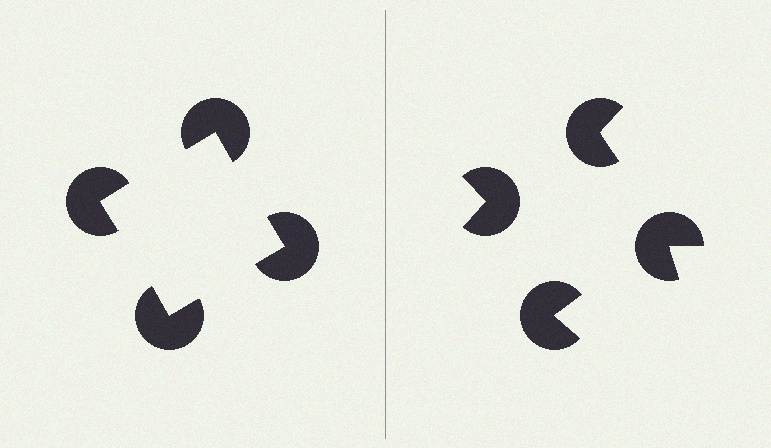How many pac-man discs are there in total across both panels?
8 — 4 on each side.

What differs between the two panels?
The pac-man discs are positioned identically on both sides; only the wedge orientations differ. On the left they align to a square; on the right they are misaligned.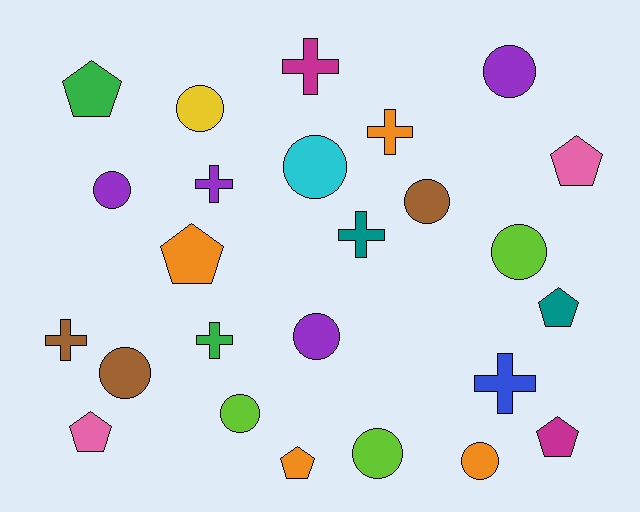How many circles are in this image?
There are 11 circles.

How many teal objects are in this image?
There are 2 teal objects.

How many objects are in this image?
There are 25 objects.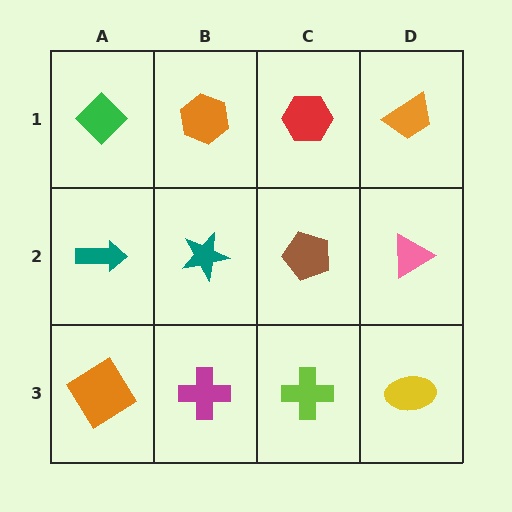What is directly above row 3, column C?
A brown pentagon.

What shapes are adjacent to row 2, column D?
An orange trapezoid (row 1, column D), a yellow ellipse (row 3, column D), a brown pentagon (row 2, column C).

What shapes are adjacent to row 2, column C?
A red hexagon (row 1, column C), a lime cross (row 3, column C), a teal star (row 2, column B), a pink triangle (row 2, column D).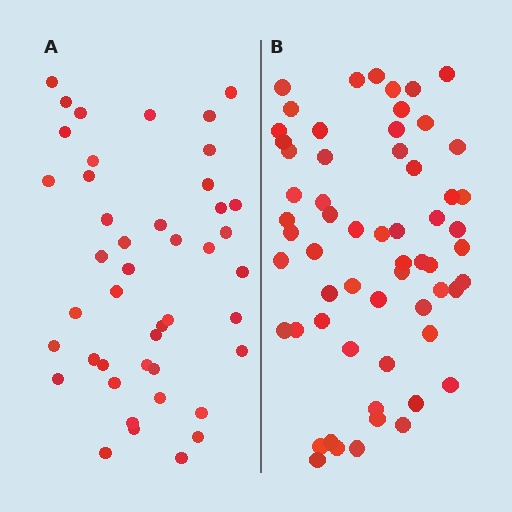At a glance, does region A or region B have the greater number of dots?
Region B (the right region) has more dots.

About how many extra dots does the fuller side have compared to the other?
Region B has approximately 15 more dots than region A.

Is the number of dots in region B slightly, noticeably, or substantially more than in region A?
Region B has noticeably more, but not dramatically so. The ratio is roughly 1.4 to 1.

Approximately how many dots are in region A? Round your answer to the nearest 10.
About 40 dots. (The exact count is 44, which rounds to 40.)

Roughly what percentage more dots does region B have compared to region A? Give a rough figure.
About 35% more.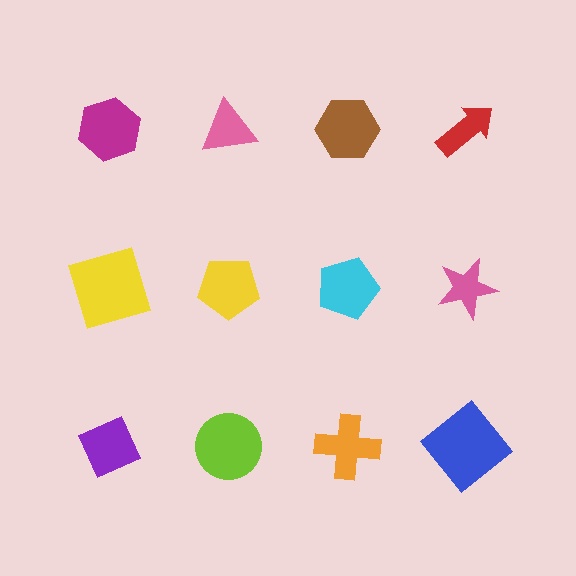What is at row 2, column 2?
A yellow pentagon.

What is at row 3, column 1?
A purple diamond.